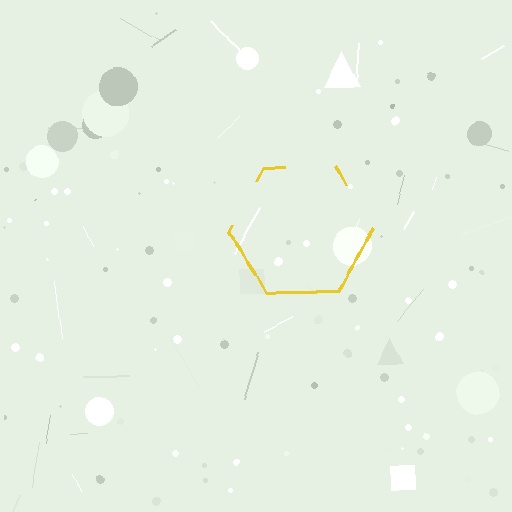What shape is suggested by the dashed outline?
The dashed outline suggests a hexagon.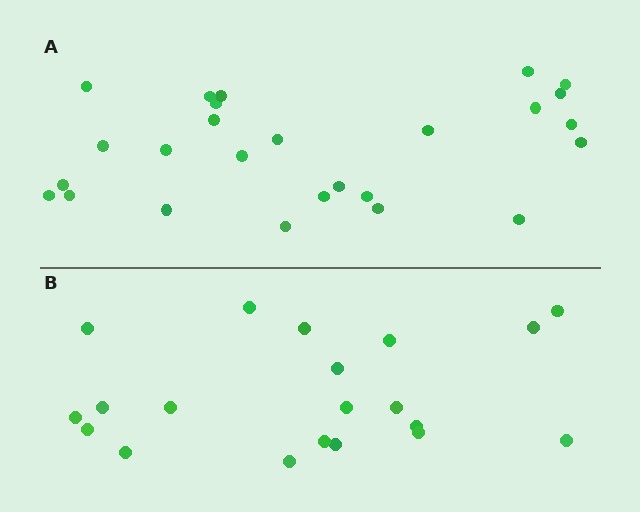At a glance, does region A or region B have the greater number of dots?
Region A (the top region) has more dots.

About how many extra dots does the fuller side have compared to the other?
Region A has about 6 more dots than region B.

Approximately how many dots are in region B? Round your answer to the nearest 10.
About 20 dots.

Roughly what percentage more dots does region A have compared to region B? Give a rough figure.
About 30% more.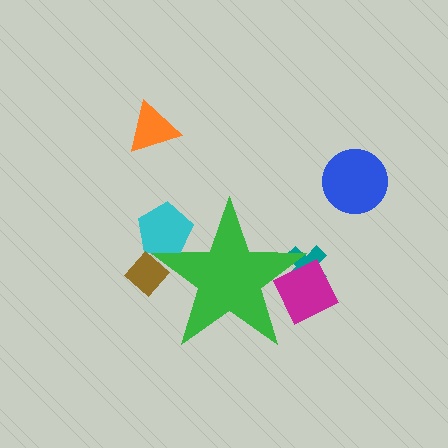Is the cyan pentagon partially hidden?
Yes, the cyan pentagon is partially hidden behind the green star.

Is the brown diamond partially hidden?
Yes, the brown diamond is partially hidden behind the green star.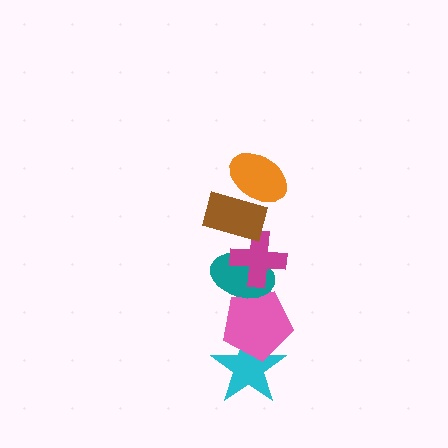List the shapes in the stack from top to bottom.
From top to bottom: the orange ellipse, the brown rectangle, the magenta cross, the teal ellipse, the pink pentagon, the cyan star.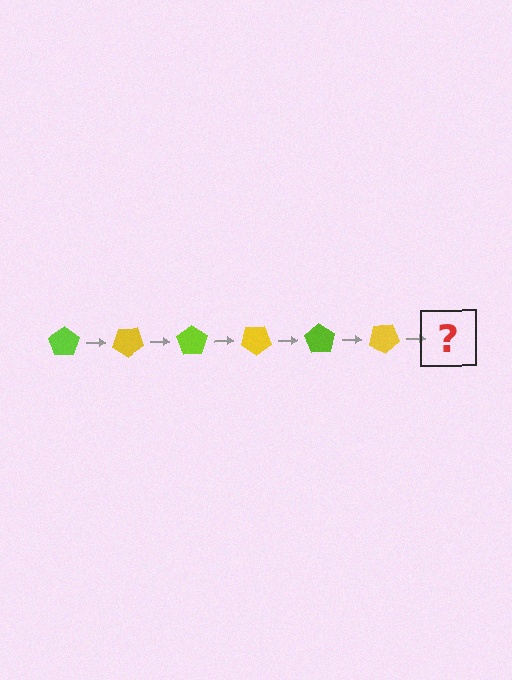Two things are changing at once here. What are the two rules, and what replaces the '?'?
The two rules are that it rotates 35 degrees each step and the color cycles through lime and yellow. The '?' should be a lime pentagon, rotated 210 degrees from the start.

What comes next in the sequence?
The next element should be a lime pentagon, rotated 210 degrees from the start.